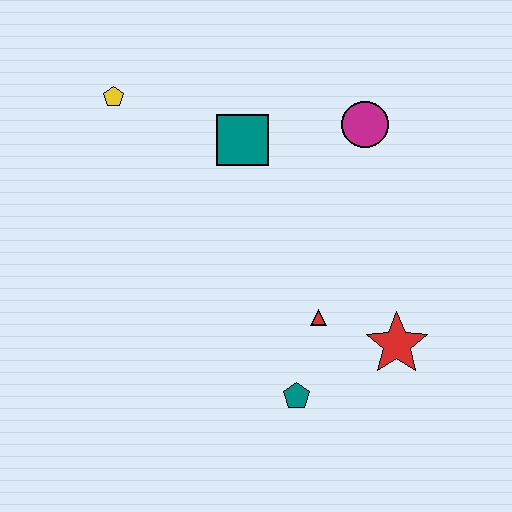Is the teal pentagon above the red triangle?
No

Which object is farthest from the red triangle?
The yellow pentagon is farthest from the red triangle.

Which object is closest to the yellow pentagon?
The teal square is closest to the yellow pentagon.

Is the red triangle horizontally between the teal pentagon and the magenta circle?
Yes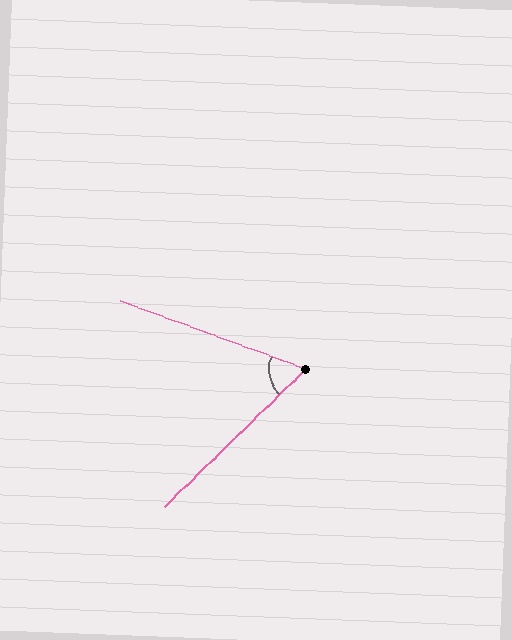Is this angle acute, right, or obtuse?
It is acute.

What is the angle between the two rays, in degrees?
Approximately 64 degrees.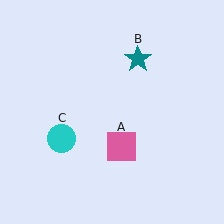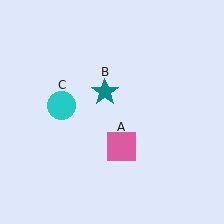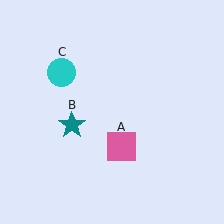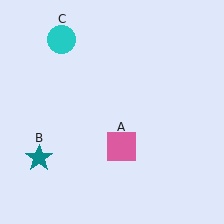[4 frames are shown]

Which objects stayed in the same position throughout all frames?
Pink square (object A) remained stationary.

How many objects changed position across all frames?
2 objects changed position: teal star (object B), cyan circle (object C).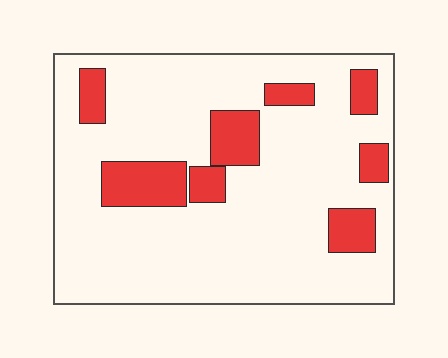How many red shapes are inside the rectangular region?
8.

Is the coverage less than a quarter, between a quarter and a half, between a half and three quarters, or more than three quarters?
Less than a quarter.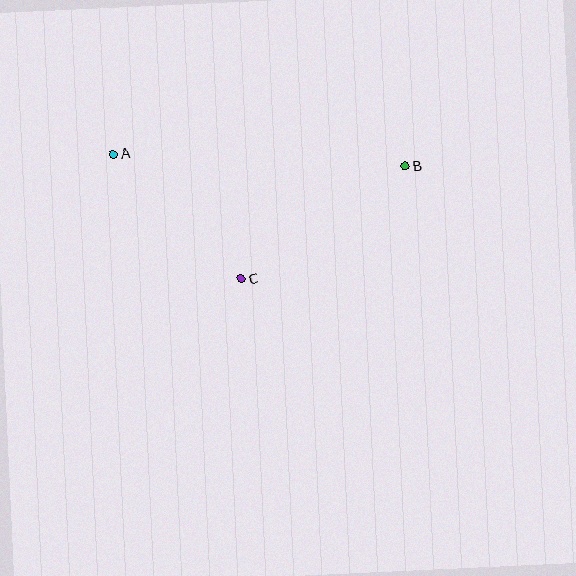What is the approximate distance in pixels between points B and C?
The distance between B and C is approximately 199 pixels.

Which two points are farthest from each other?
Points A and B are farthest from each other.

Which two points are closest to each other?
Points A and C are closest to each other.